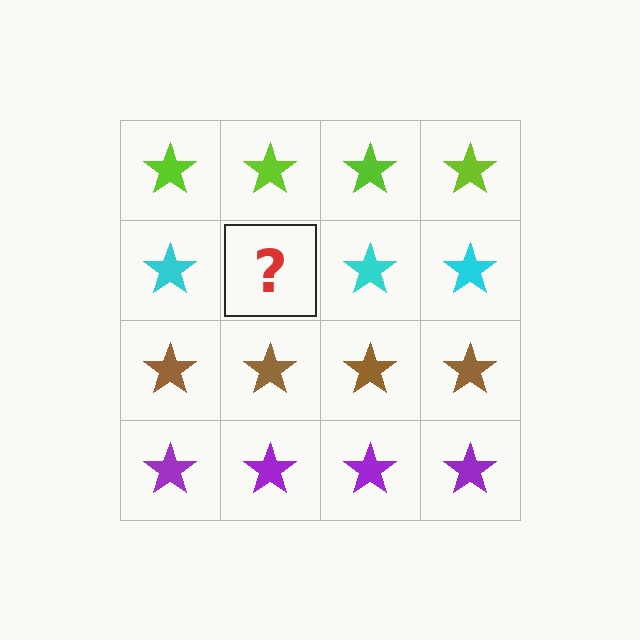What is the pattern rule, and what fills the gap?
The rule is that each row has a consistent color. The gap should be filled with a cyan star.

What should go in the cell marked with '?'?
The missing cell should contain a cyan star.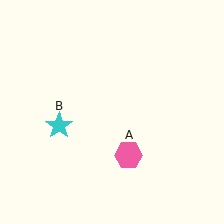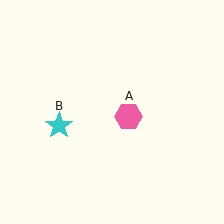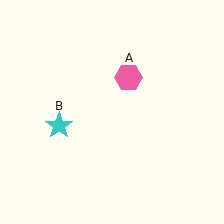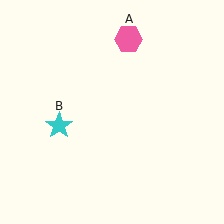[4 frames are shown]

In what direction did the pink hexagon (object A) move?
The pink hexagon (object A) moved up.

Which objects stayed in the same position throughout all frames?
Cyan star (object B) remained stationary.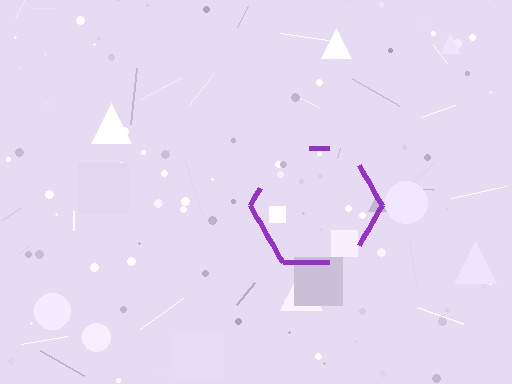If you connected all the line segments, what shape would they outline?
They would outline a hexagon.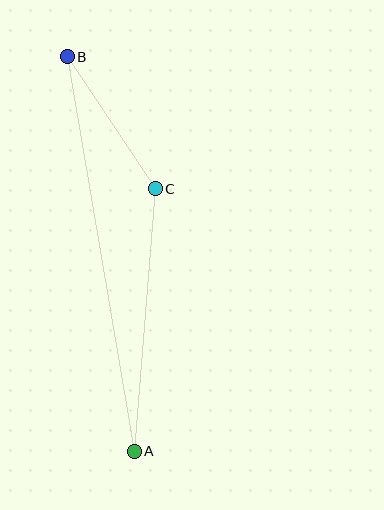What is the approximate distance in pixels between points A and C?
The distance between A and C is approximately 263 pixels.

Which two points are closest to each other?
Points B and C are closest to each other.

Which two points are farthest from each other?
Points A and B are farthest from each other.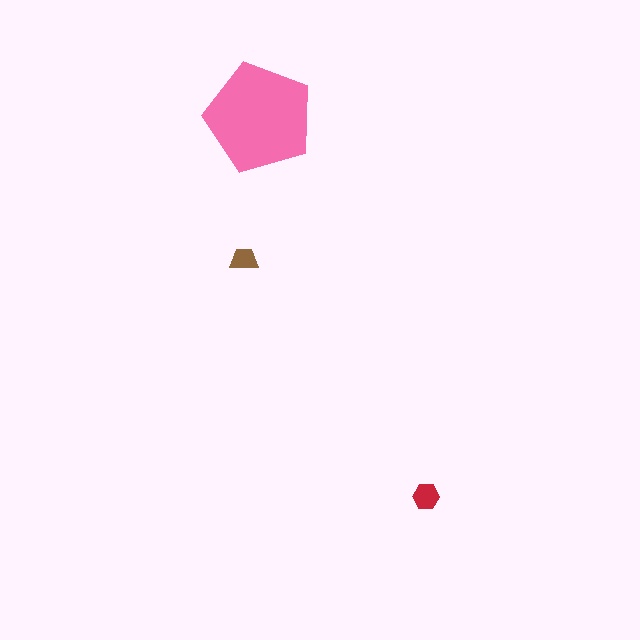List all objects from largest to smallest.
The pink pentagon, the red hexagon, the brown trapezoid.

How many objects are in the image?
There are 3 objects in the image.